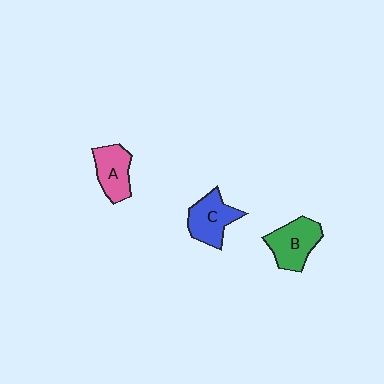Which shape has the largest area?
Shape B (green).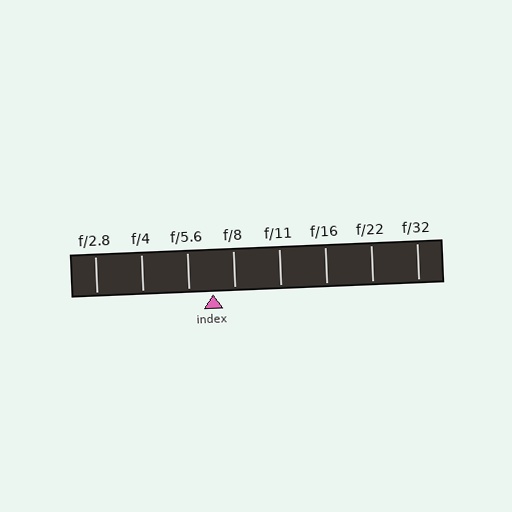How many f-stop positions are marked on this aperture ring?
There are 8 f-stop positions marked.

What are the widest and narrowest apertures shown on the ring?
The widest aperture shown is f/2.8 and the narrowest is f/32.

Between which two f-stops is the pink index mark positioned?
The index mark is between f/5.6 and f/8.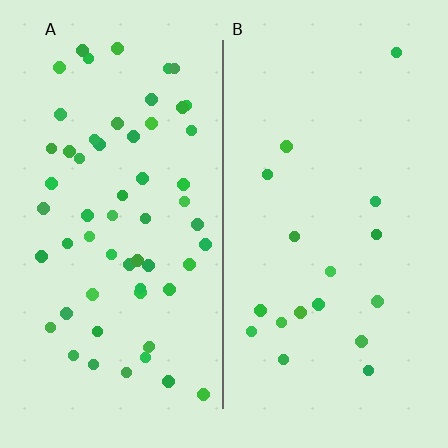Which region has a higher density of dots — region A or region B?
A (the left).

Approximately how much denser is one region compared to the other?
Approximately 3.4× — region A over region B.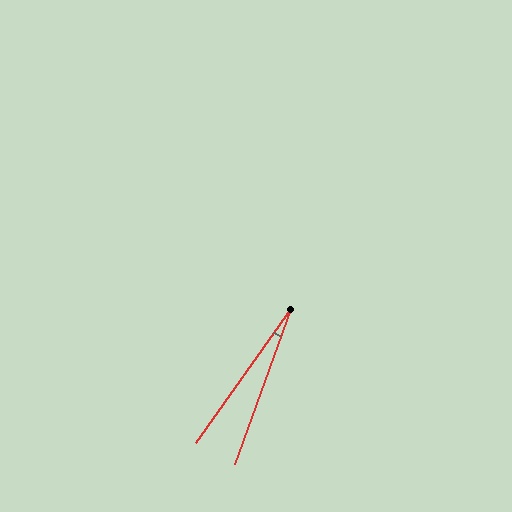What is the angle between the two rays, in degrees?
Approximately 16 degrees.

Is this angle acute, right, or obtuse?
It is acute.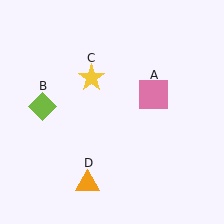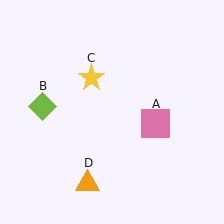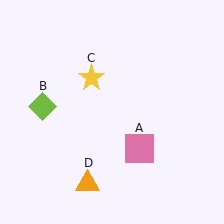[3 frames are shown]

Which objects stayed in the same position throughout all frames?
Lime diamond (object B) and yellow star (object C) and orange triangle (object D) remained stationary.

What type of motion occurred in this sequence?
The pink square (object A) rotated clockwise around the center of the scene.